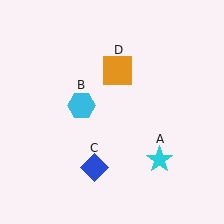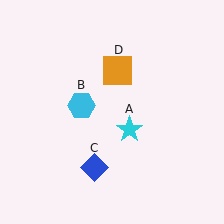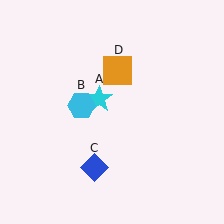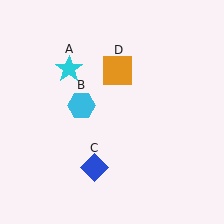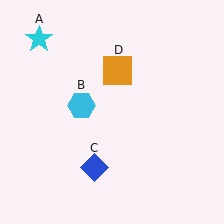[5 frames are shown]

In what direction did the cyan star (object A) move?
The cyan star (object A) moved up and to the left.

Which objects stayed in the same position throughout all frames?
Cyan hexagon (object B) and blue diamond (object C) and orange square (object D) remained stationary.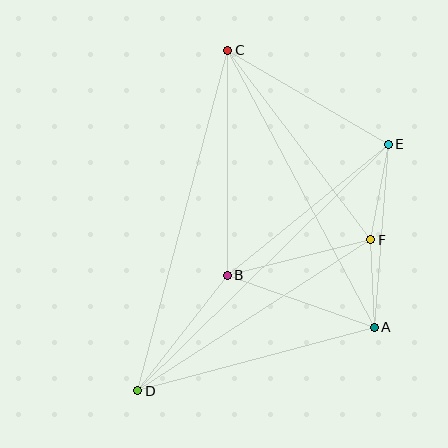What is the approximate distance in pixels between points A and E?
The distance between A and E is approximately 184 pixels.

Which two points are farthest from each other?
Points C and D are farthest from each other.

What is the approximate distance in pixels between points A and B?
The distance between A and B is approximately 156 pixels.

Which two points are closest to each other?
Points A and F are closest to each other.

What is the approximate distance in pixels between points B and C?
The distance between B and C is approximately 225 pixels.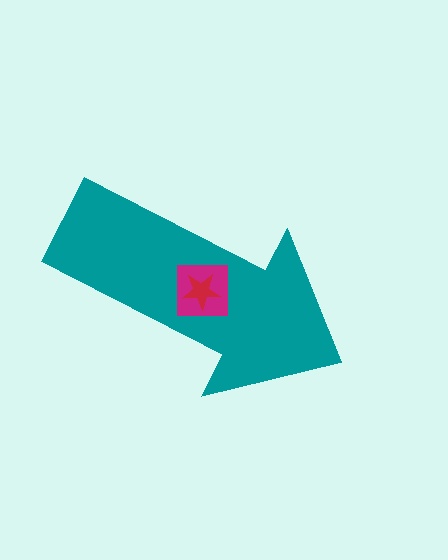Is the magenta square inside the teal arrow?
Yes.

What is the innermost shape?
The red star.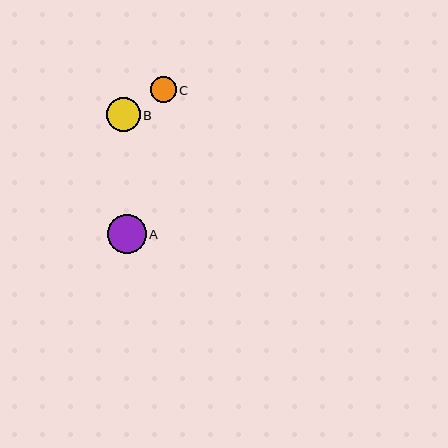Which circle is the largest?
Circle A is the largest with a size of approximately 39 pixels.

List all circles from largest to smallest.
From largest to smallest: A, B, C.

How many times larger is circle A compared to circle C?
Circle A is approximately 1.5 times the size of circle C.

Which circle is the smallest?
Circle C is the smallest with a size of approximately 26 pixels.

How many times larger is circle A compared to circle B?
Circle A is approximately 1.2 times the size of circle B.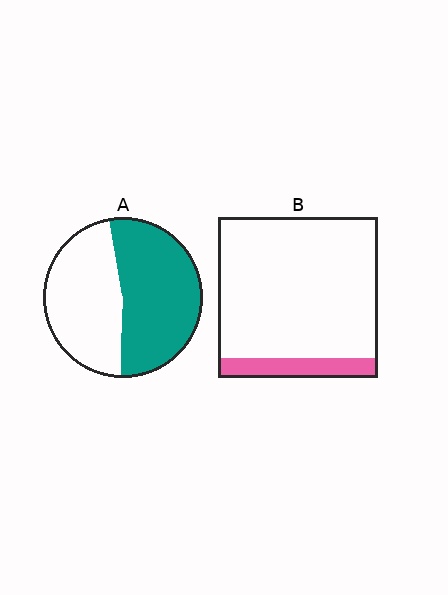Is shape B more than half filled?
No.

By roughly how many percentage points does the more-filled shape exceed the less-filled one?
By roughly 40 percentage points (A over B).